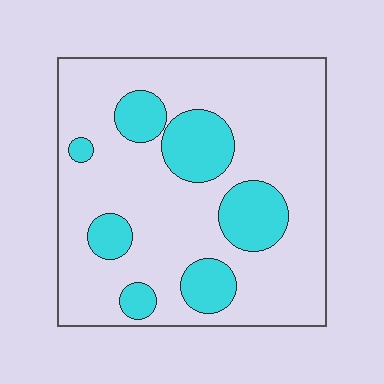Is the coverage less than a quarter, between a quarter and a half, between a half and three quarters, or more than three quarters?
Less than a quarter.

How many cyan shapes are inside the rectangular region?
7.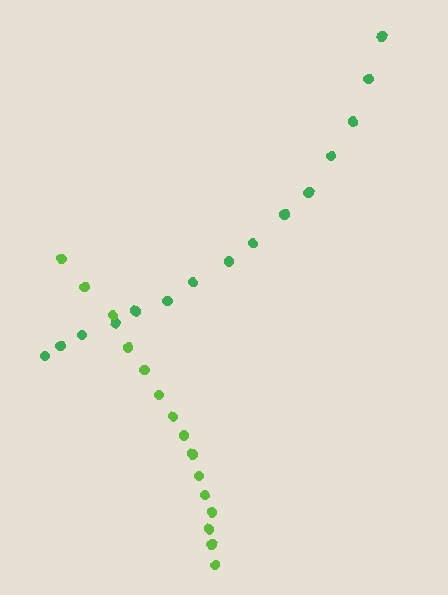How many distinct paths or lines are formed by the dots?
There are 2 distinct paths.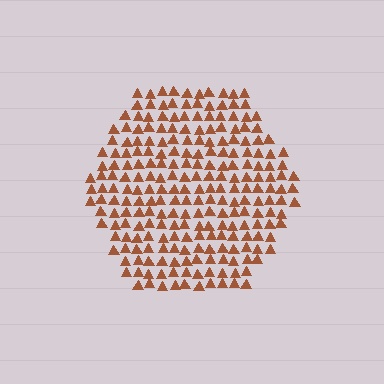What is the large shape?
The large shape is a hexagon.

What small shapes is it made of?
It is made of small triangles.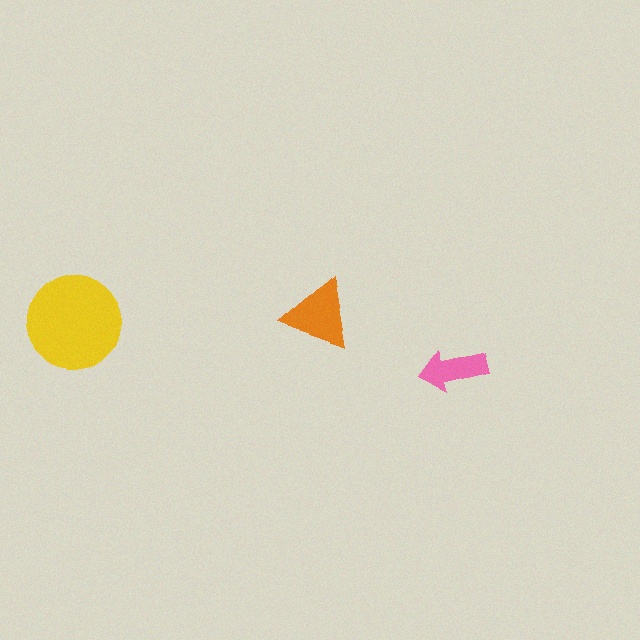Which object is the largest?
The yellow circle.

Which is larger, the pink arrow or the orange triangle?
The orange triangle.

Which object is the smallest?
The pink arrow.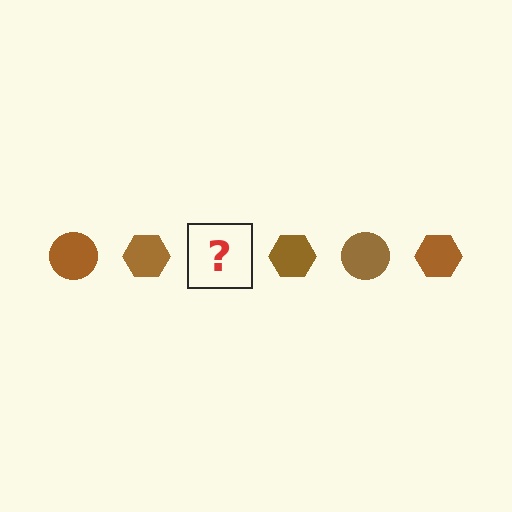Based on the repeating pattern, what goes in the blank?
The blank should be a brown circle.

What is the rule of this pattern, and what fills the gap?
The rule is that the pattern cycles through circle, hexagon shapes in brown. The gap should be filled with a brown circle.